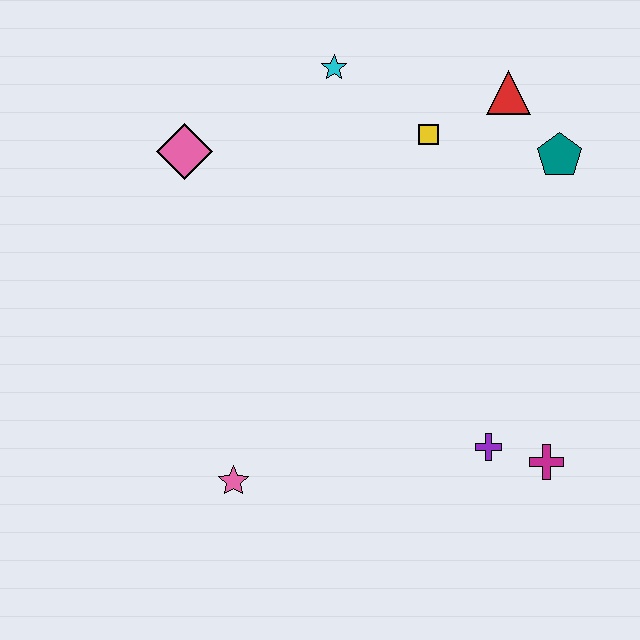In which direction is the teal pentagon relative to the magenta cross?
The teal pentagon is above the magenta cross.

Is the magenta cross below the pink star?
No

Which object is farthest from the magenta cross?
The pink diamond is farthest from the magenta cross.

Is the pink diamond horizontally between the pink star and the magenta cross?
No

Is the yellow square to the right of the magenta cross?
No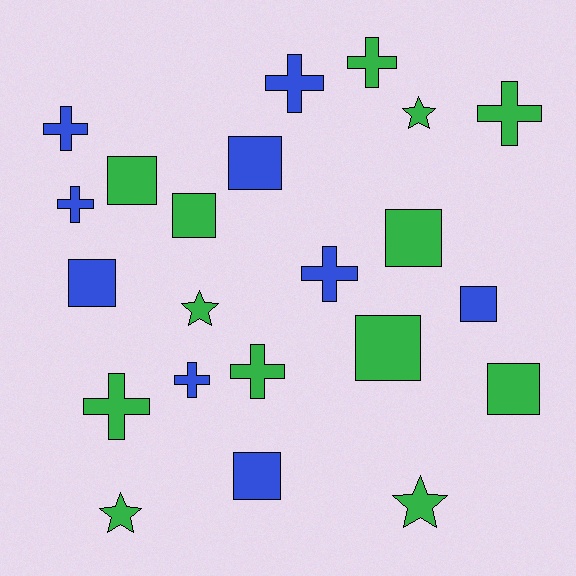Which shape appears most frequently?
Cross, with 9 objects.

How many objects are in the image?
There are 22 objects.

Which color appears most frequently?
Green, with 13 objects.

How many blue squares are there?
There are 4 blue squares.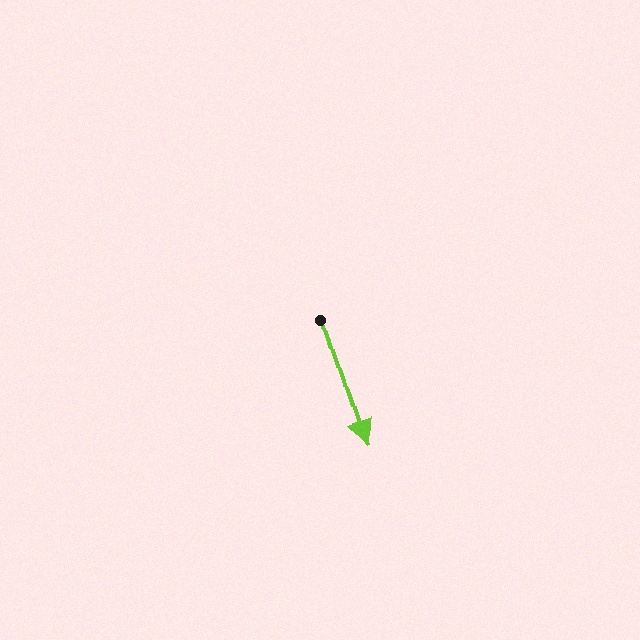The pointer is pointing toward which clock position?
Roughly 5 o'clock.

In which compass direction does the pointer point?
South.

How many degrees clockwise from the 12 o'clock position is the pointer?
Approximately 162 degrees.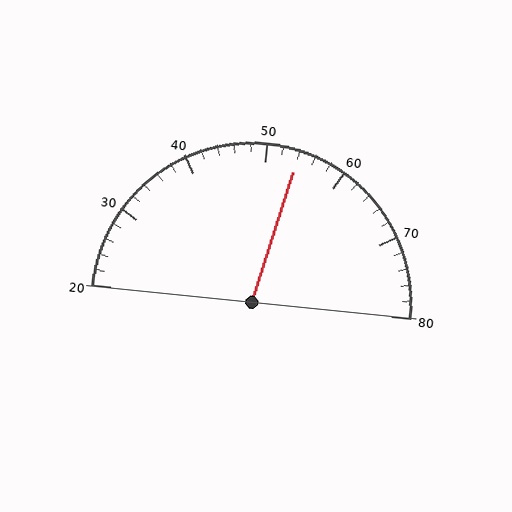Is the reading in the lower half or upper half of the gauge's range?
The reading is in the upper half of the range (20 to 80).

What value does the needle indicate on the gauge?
The needle indicates approximately 54.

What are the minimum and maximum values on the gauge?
The gauge ranges from 20 to 80.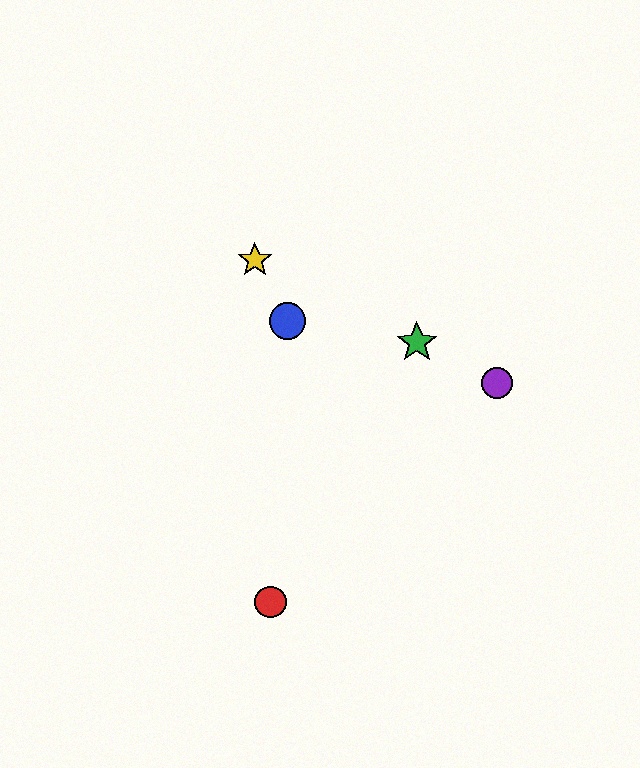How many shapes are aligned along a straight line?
3 shapes (the green star, the yellow star, the purple circle) are aligned along a straight line.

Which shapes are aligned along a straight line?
The green star, the yellow star, the purple circle are aligned along a straight line.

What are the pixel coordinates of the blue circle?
The blue circle is at (288, 321).